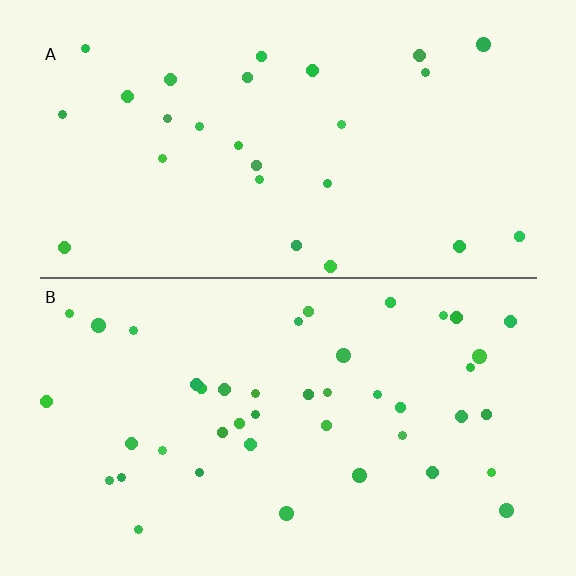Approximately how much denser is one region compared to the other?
Approximately 1.6× — region B over region A.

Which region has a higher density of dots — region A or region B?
B (the bottom).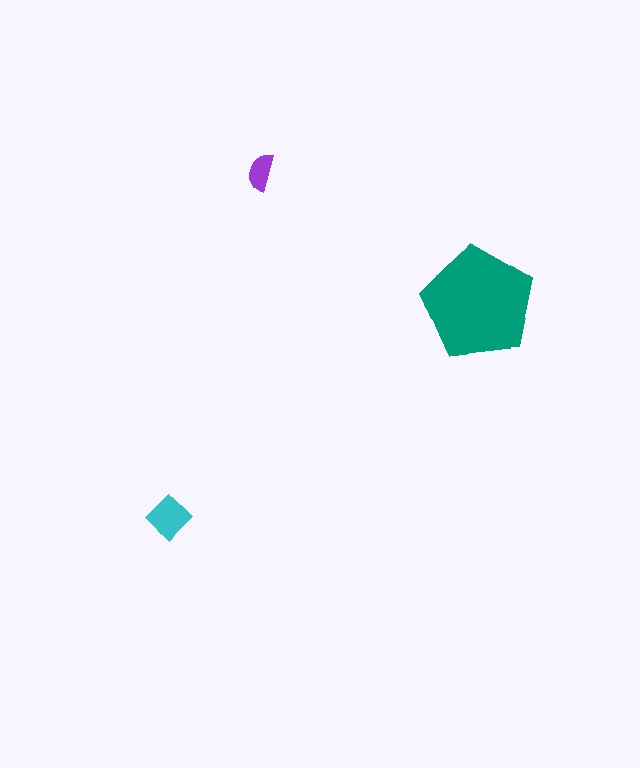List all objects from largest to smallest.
The teal pentagon, the cyan diamond, the purple semicircle.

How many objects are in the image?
There are 3 objects in the image.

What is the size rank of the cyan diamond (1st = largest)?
2nd.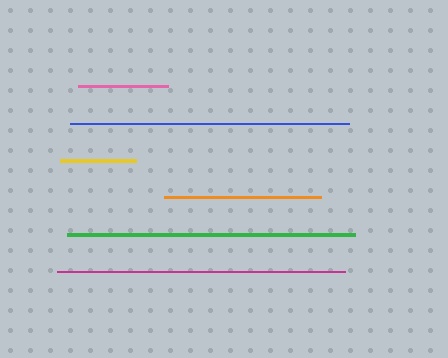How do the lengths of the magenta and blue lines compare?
The magenta and blue lines are approximately the same length.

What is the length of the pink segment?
The pink segment is approximately 90 pixels long.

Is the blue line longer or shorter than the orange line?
The blue line is longer than the orange line.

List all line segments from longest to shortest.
From longest to shortest: green, magenta, blue, orange, pink, yellow.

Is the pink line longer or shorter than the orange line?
The orange line is longer than the pink line.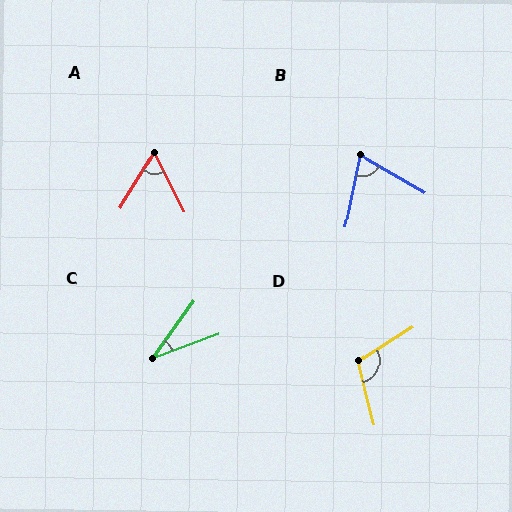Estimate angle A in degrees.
Approximately 58 degrees.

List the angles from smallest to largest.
C (34°), A (58°), B (71°), D (108°).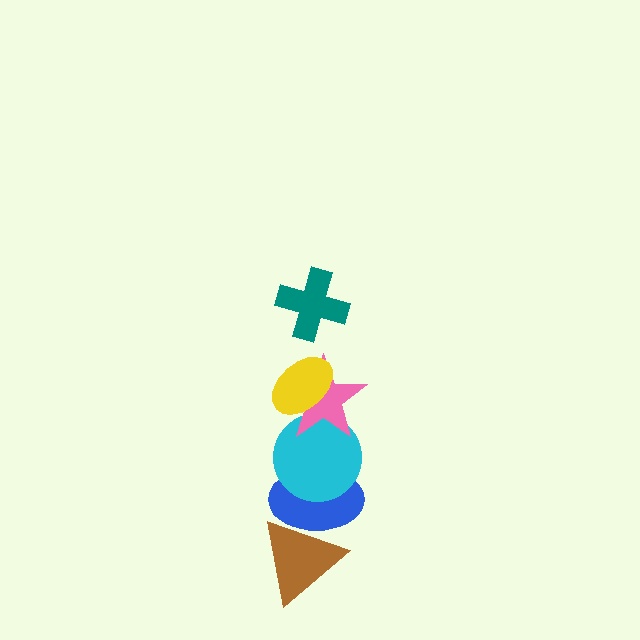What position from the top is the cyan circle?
The cyan circle is 4th from the top.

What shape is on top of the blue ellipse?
The cyan circle is on top of the blue ellipse.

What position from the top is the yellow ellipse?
The yellow ellipse is 2nd from the top.